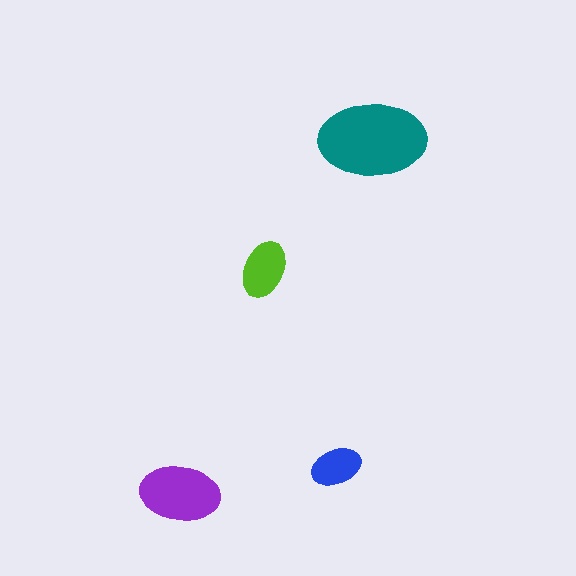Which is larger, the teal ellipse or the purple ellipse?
The teal one.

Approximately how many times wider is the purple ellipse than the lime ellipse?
About 1.5 times wider.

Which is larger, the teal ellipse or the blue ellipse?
The teal one.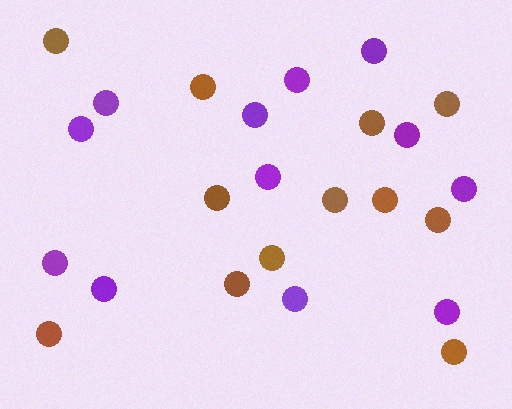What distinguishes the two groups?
There are 2 groups: one group of brown circles (12) and one group of purple circles (12).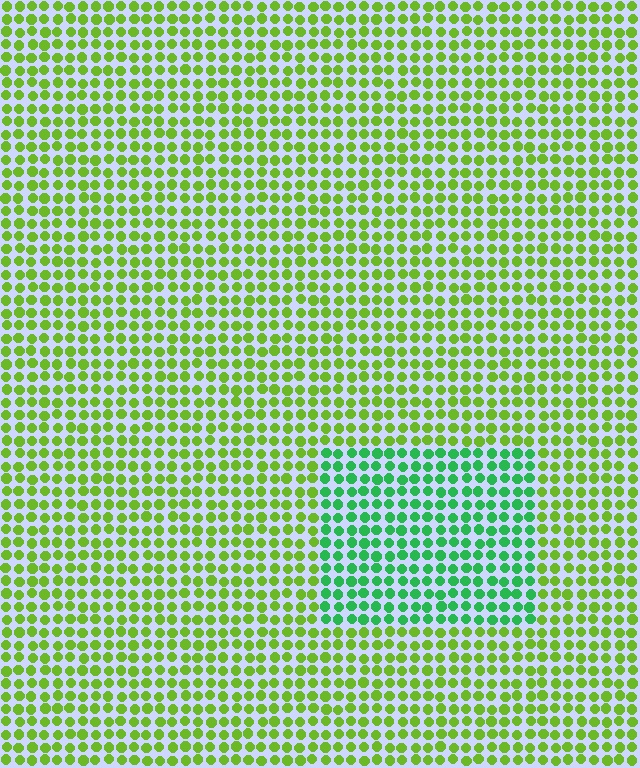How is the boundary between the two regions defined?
The boundary is defined purely by a slight shift in hue (about 45 degrees). Spacing, size, and orientation are identical on both sides.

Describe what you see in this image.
The image is filled with small lime elements in a uniform arrangement. A rectangle-shaped region is visible where the elements are tinted to a slightly different hue, forming a subtle color boundary.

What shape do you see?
I see a rectangle.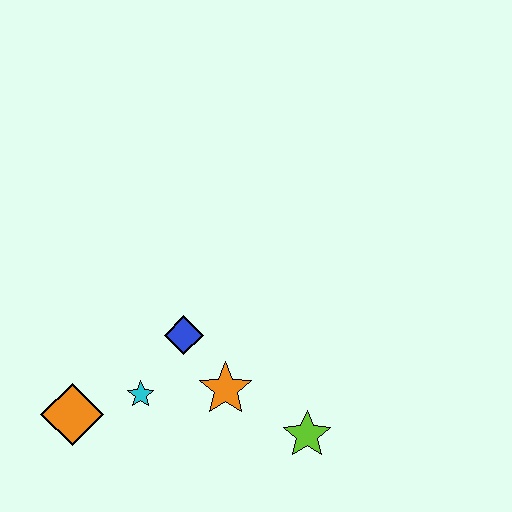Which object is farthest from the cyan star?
The lime star is farthest from the cyan star.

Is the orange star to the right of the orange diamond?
Yes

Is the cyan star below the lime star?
No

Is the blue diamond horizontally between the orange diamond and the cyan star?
No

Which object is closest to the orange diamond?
The cyan star is closest to the orange diamond.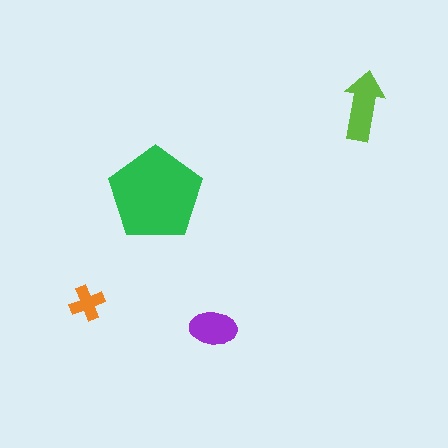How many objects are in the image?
There are 4 objects in the image.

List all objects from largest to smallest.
The green pentagon, the lime arrow, the purple ellipse, the orange cross.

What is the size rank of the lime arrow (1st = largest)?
2nd.